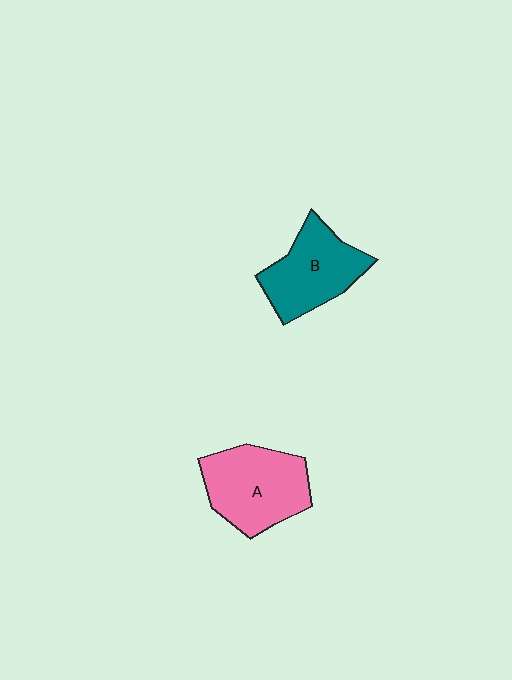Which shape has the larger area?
Shape A (pink).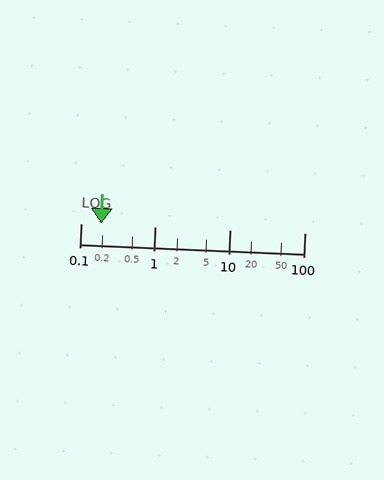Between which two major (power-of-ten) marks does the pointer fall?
The pointer is between 0.1 and 1.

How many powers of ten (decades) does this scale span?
The scale spans 3 decades, from 0.1 to 100.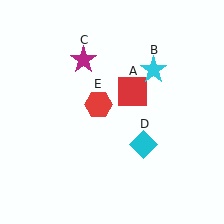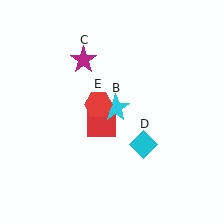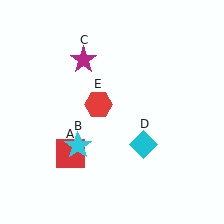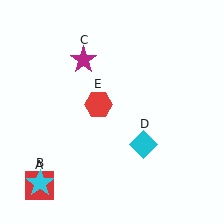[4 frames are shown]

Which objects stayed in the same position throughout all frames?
Magenta star (object C) and cyan diamond (object D) and red hexagon (object E) remained stationary.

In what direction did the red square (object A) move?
The red square (object A) moved down and to the left.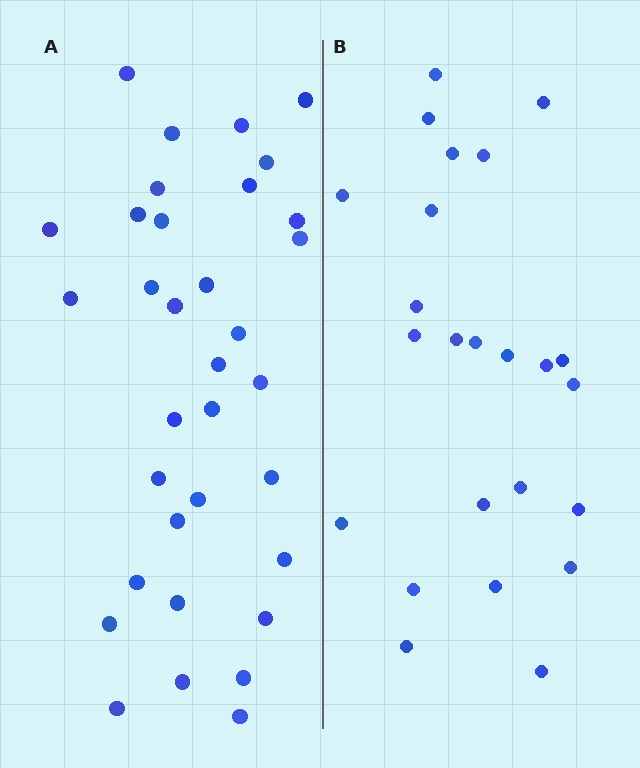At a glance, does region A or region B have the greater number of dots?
Region A (the left region) has more dots.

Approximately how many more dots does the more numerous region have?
Region A has roughly 10 or so more dots than region B.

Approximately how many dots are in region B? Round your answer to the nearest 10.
About 20 dots. (The exact count is 24, which rounds to 20.)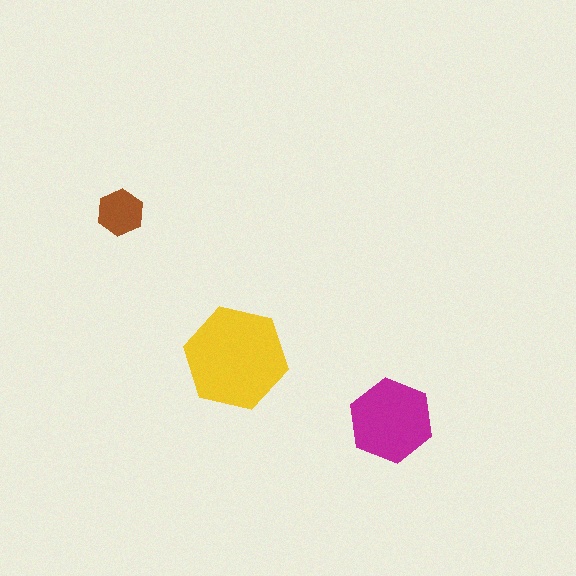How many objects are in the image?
There are 3 objects in the image.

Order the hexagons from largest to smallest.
the yellow one, the magenta one, the brown one.